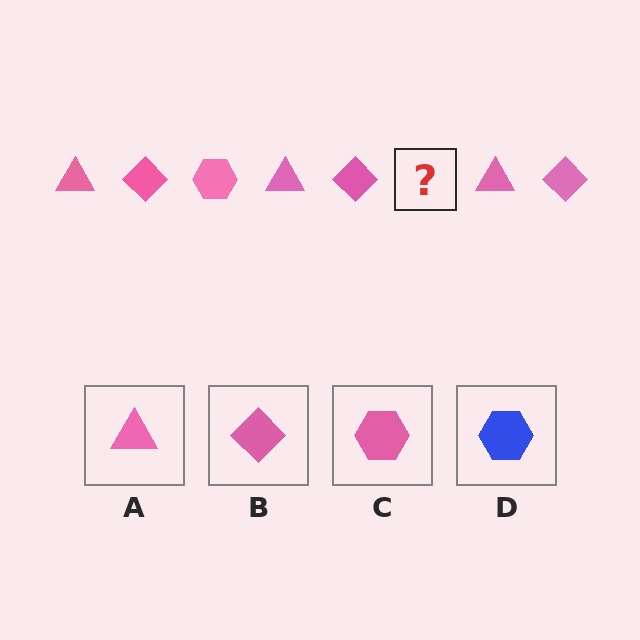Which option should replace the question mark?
Option C.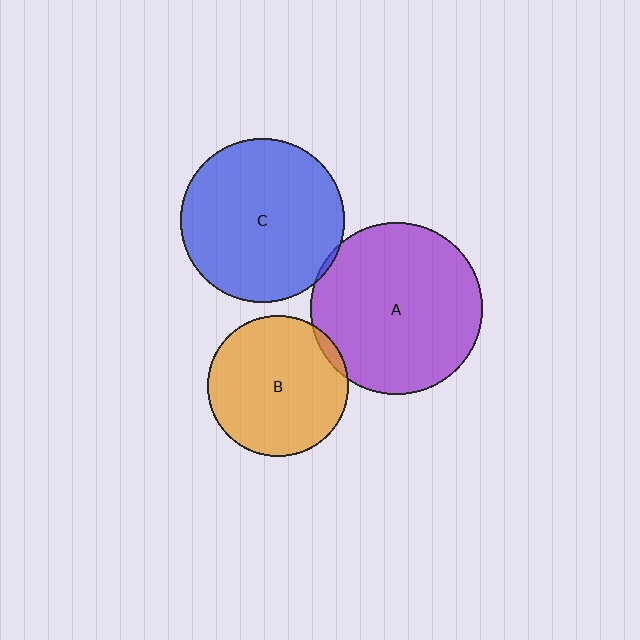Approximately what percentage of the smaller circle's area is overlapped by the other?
Approximately 5%.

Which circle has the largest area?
Circle A (purple).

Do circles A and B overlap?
Yes.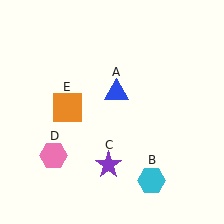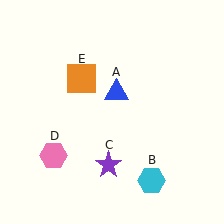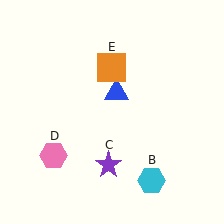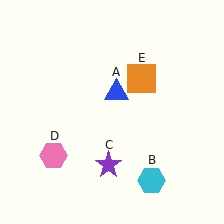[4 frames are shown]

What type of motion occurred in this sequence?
The orange square (object E) rotated clockwise around the center of the scene.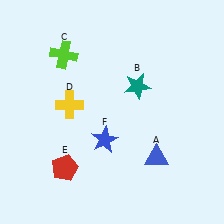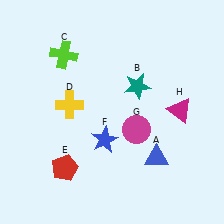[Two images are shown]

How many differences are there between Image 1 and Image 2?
There are 2 differences between the two images.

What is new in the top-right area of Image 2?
A magenta triangle (H) was added in the top-right area of Image 2.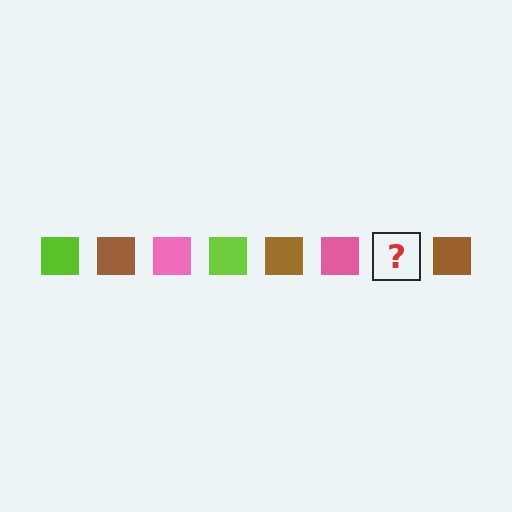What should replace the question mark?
The question mark should be replaced with a lime square.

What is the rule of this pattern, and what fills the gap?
The rule is that the pattern cycles through lime, brown, pink squares. The gap should be filled with a lime square.